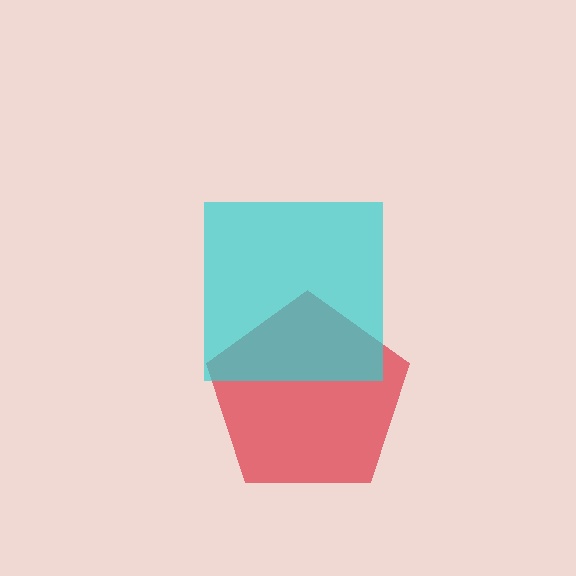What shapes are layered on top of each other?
The layered shapes are: a red pentagon, a cyan square.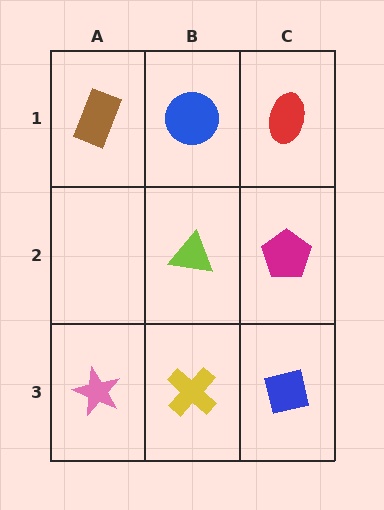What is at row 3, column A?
A pink star.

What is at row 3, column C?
A blue square.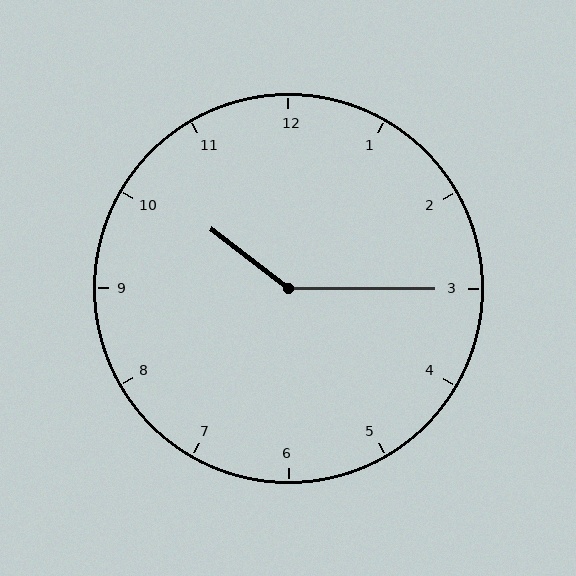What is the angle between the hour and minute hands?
Approximately 142 degrees.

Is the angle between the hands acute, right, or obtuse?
It is obtuse.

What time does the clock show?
10:15.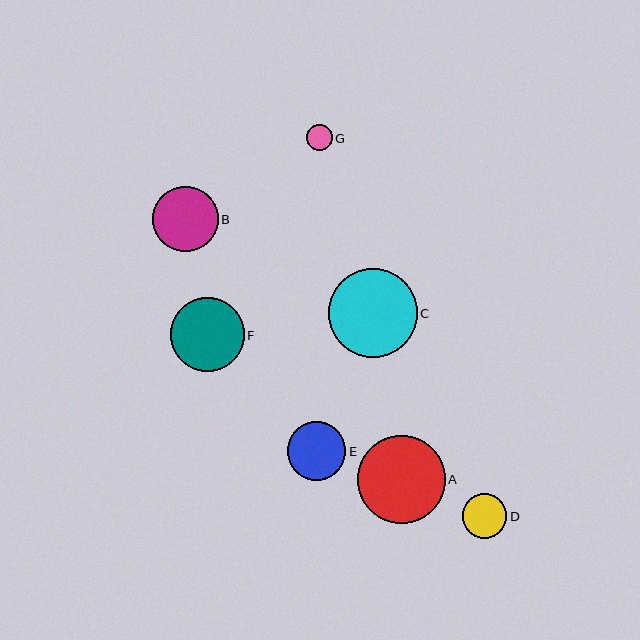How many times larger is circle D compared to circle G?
Circle D is approximately 1.7 times the size of circle G.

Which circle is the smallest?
Circle G is the smallest with a size of approximately 26 pixels.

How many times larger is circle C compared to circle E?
Circle C is approximately 1.5 times the size of circle E.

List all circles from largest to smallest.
From largest to smallest: C, A, F, B, E, D, G.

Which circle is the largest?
Circle C is the largest with a size of approximately 89 pixels.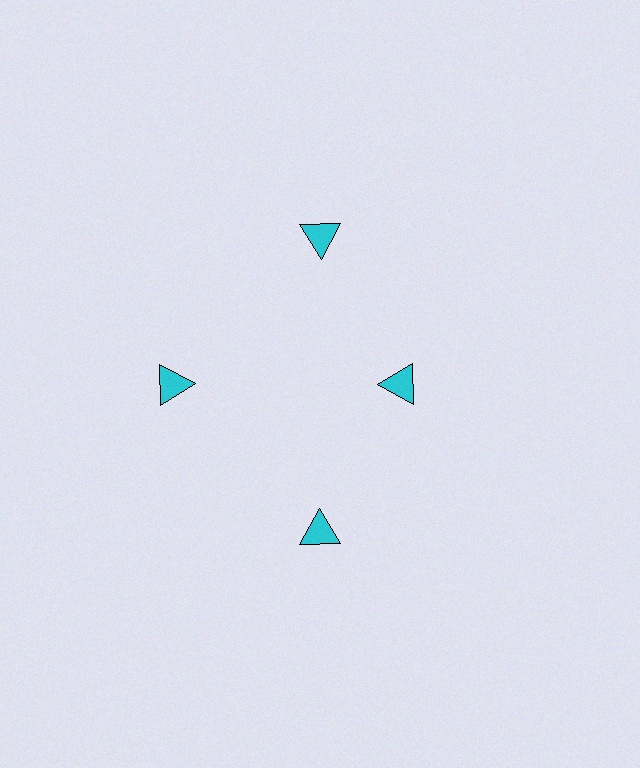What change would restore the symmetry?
The symmetry would be restored by moving it outward, back onto the ring so that all 4 triangles sit at equal angles and equal distance from the center.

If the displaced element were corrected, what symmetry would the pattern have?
It would have 4-fold rotational symmetry — the pattern would map onto itself every 90 degrees.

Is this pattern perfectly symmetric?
No. The 4 cyan triangles are arranged in a ring, but one element near the 3 o'clock position is pulled inward toward the center, breaking the 4-fold rotational symmetry.